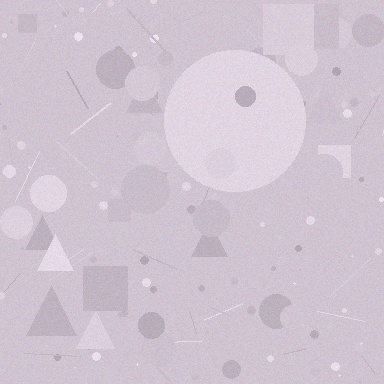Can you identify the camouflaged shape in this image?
The camouflaged shape is a circle.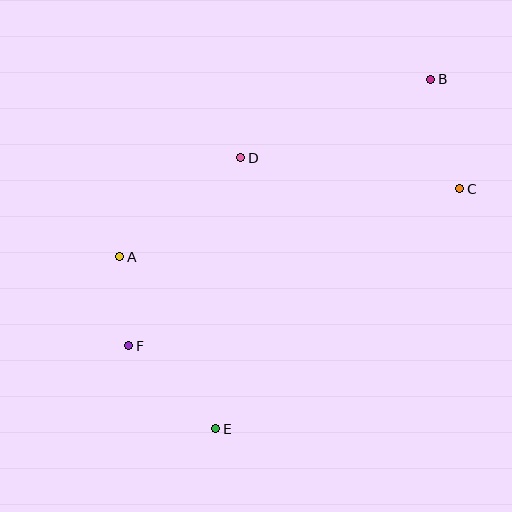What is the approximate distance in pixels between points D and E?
The distance between D and E is approximately 272 pixels.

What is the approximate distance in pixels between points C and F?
The distance between C and F is approximately 366 pixels.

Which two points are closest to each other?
Points A and F are closest to each other.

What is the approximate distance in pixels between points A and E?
The distance between A and E is approximately 197 pixels.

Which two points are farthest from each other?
Points B and E are farthest from each other.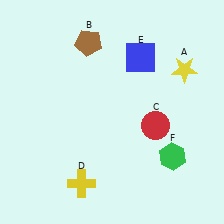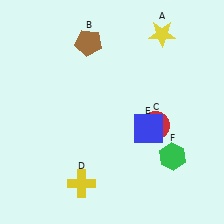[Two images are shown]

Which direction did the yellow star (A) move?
The yellow star (A) moved up.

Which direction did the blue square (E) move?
The blue square (E) moved down.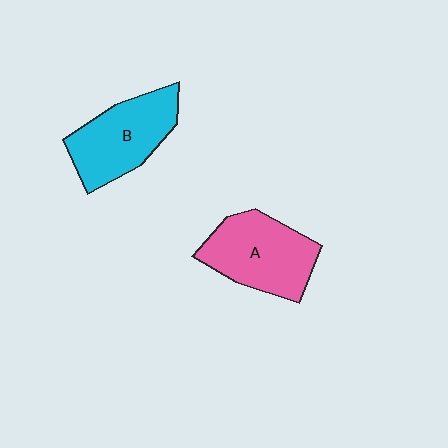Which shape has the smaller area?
Shape B (cyan).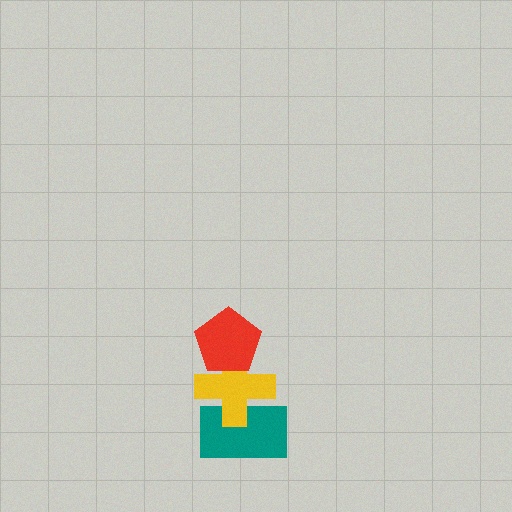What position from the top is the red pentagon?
The red pentagon is 1st from the top.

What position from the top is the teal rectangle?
The teal rectangle is 3rd from the top.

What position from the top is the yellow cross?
The yellow cross is 2nd from the top.